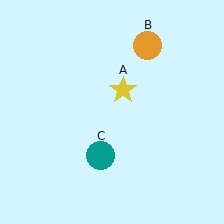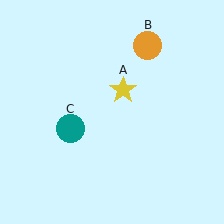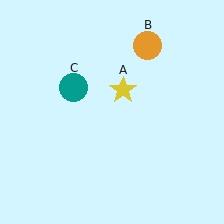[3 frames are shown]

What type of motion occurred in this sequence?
The teal circle (object C) rotated clockwise around the center of the scene.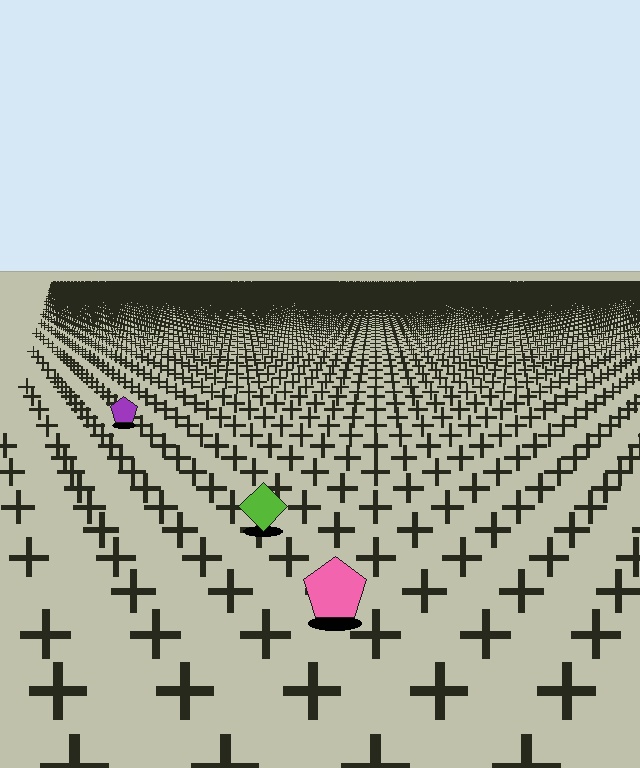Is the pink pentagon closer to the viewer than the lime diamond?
Yes. The pink pentagon is closer — you can tell from the texture gradient: the ground texture is coarser near it.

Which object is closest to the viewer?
The pink pentagon is closest. The texture marks near it are larger and more spread out.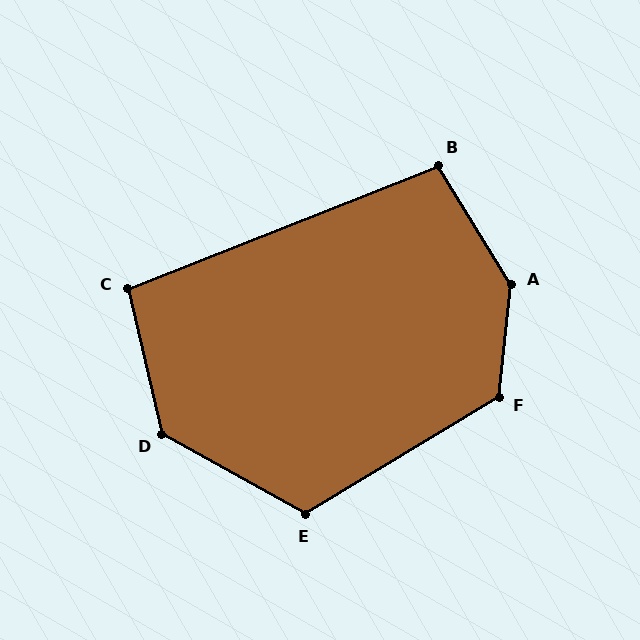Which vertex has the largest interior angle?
A, at approximately 142 degrees.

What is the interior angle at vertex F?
Approximately 128 degrees (obtuse).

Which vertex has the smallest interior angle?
C, at approximately 98 degrees.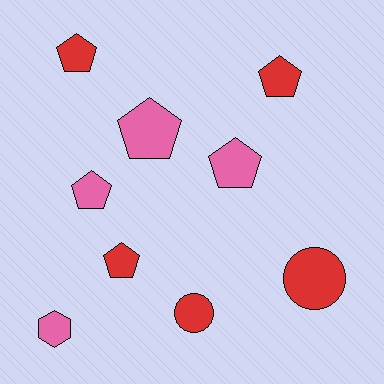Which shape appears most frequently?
Pentagon, with 6 objects.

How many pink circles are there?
There are no pink circles.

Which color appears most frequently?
Red, with 5 objects.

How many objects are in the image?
There are 9 objects.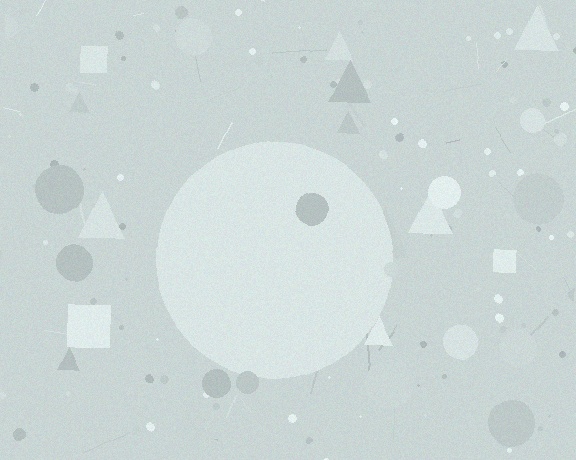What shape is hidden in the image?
A circle is hidden in the image.